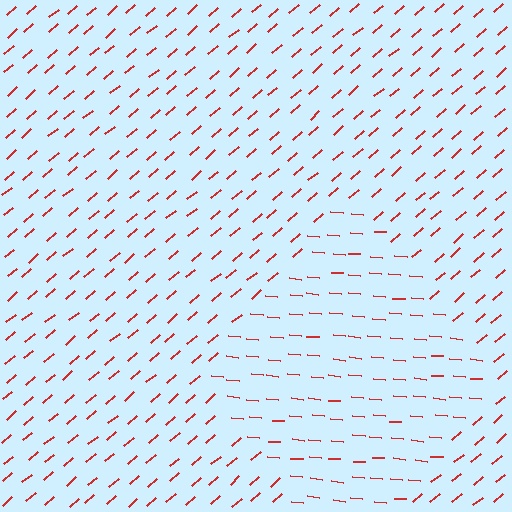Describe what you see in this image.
The image is filled with small red line segments. A diamond region in the image has lines oriented differently from the surrounding lines, creating a visible texture boundary.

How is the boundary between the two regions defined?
The boundary is defined purely by a change in line orientation (approximately 45 degrees difference). All lines are the same color and thickness.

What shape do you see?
I see a diamond.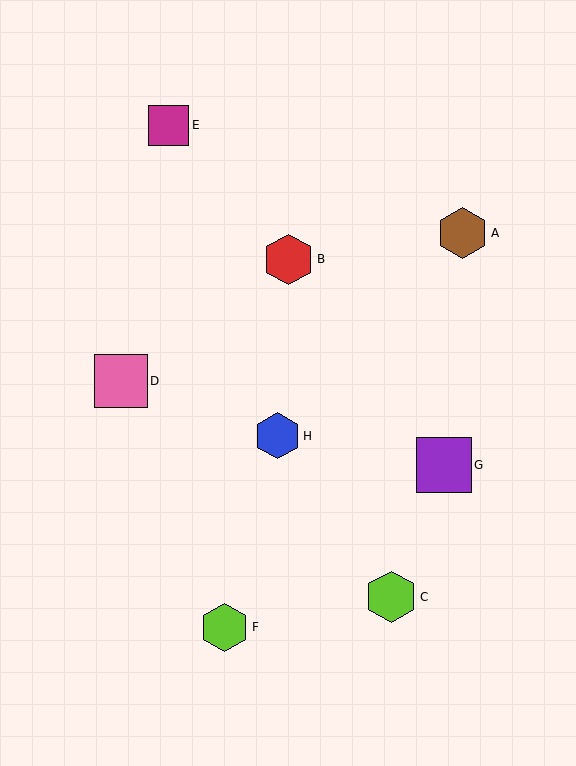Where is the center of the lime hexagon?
The center of the lime hexagon is at (225, 627).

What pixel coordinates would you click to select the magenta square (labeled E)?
Click at (168, 125) to select the magenta square E.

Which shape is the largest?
The purple square (labeled G) is the largest.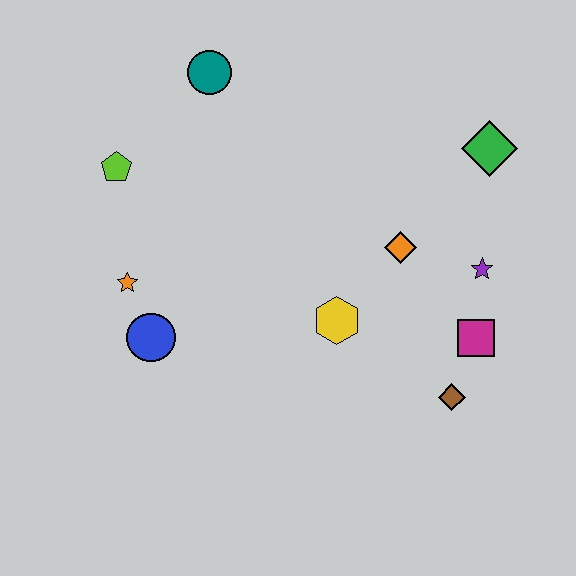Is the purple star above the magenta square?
Yes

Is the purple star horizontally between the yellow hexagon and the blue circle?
No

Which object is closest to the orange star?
The blue circle is closest to the orange star.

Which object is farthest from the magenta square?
The lime pentagon is farthest from the magenta square.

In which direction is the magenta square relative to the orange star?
The magenta square is to the right of the orange star.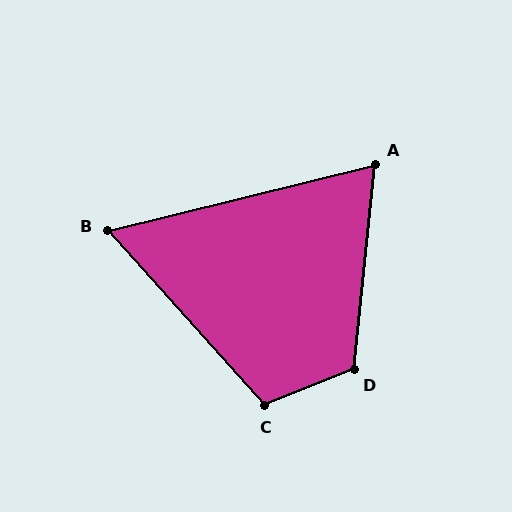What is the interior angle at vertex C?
Approximately 110 degrees (obtuse).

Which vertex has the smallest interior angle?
B, at approximately 62 degrees.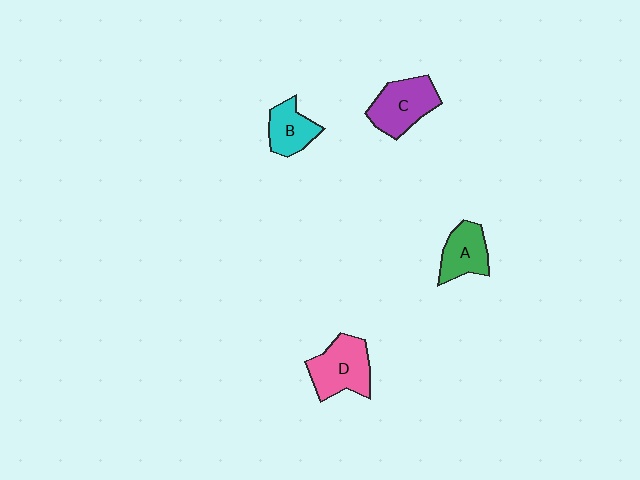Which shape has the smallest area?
Shape B (cyan).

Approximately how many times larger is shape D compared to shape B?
Approximately 1.5 times.